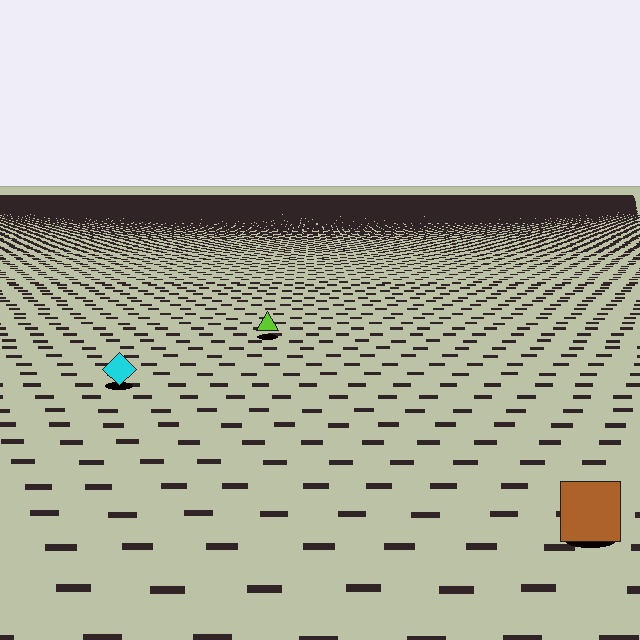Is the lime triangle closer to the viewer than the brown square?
No. The brown square is closer — you can tell from the texture gradient: the ground texture is coarser near it.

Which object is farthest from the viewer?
The lime triangle is farthest from the viewer. It appears smaller and the ground texture around it is denser.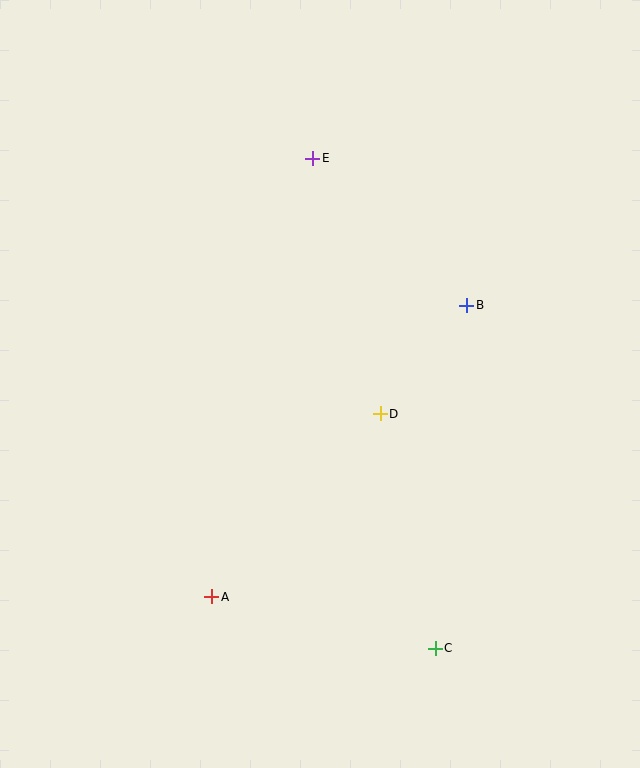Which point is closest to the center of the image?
Point D at (380, 414) is closest to the center.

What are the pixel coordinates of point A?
Point A is at (212, 597).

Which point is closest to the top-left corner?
Point E is closest to the top-left corner.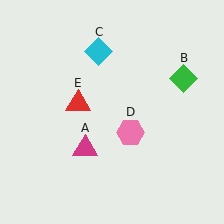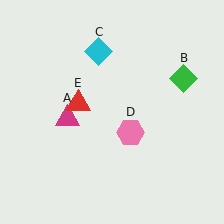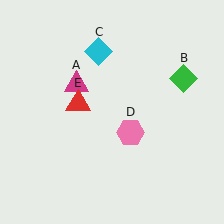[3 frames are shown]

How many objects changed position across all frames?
1 object changed position: magenta triangle (object A).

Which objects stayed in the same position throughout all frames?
Green diamond (object B) and cyan diamond (object C) and pink hexagon (object D) and red triangle (object E) remained stationary.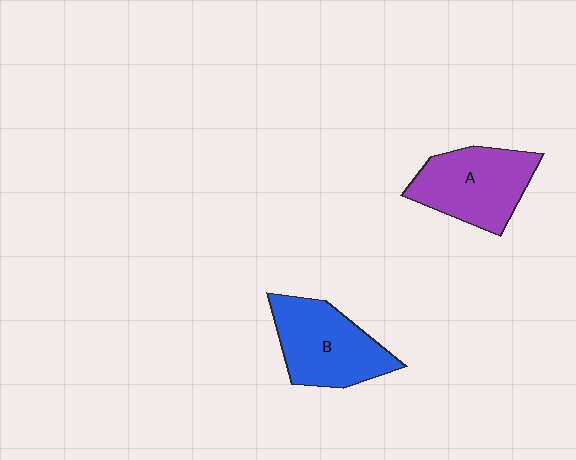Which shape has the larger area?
Shape B (blue).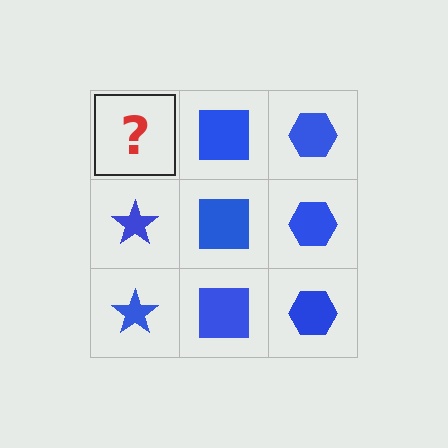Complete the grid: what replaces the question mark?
The question mark should be replaced with a blue star.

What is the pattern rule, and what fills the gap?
The rule is that each column has a consistent shape. The gap should be filled with a blue star.